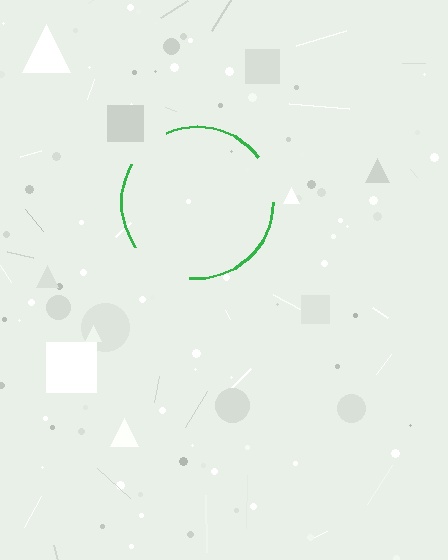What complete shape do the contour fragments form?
The contour fragments form a circle.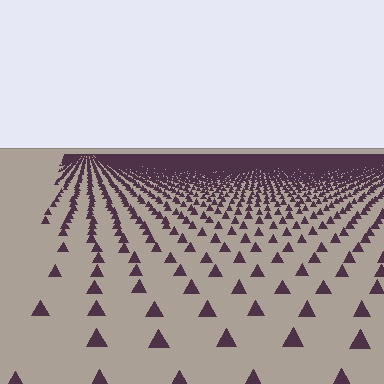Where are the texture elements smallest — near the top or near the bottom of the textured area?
Near the top.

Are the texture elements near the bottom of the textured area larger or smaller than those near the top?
Larger. Near the bottom, elements are closer to the viewer and appear at a bigger on-screen size.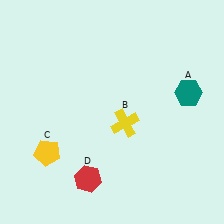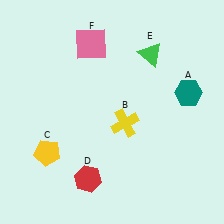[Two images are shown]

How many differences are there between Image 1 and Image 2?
There are 2 differences between the two images.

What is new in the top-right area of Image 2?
A green triangle (E) was added in the top-right area of Image 2.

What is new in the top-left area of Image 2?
A pink square (F) was added in the top-left area of Image 2.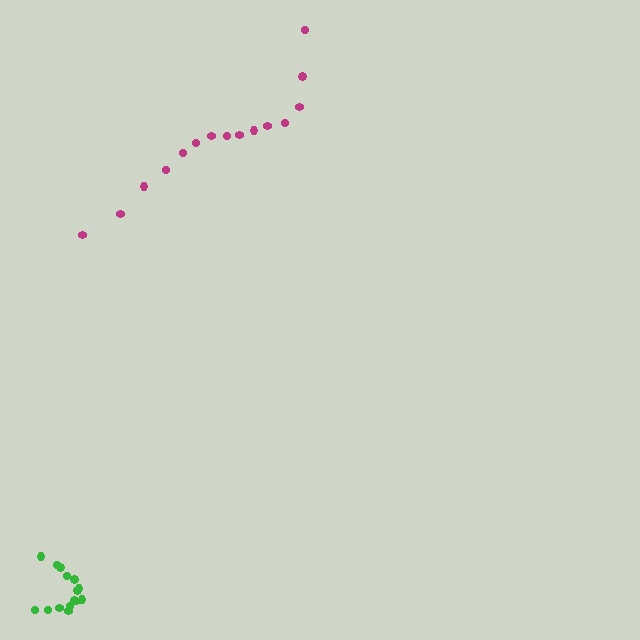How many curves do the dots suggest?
There are 2 distinct paths.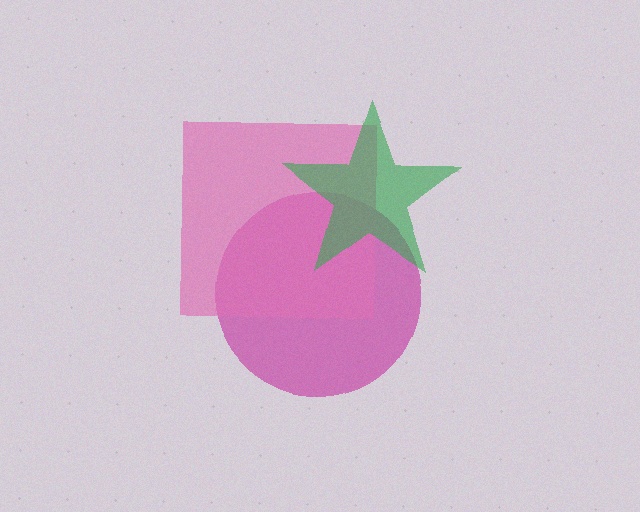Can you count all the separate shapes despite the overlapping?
Yes, there are 3 separate shapes.